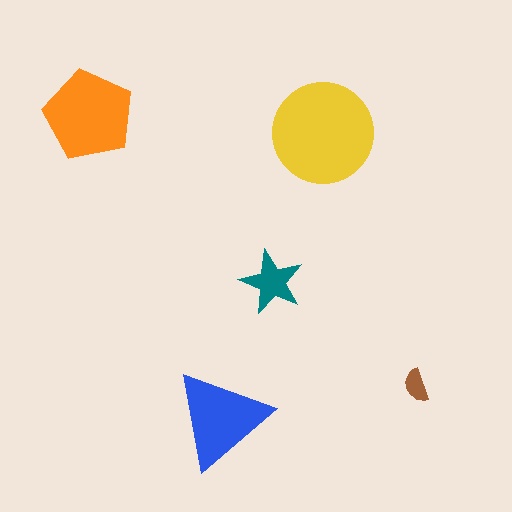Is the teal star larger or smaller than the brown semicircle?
Larger.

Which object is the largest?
The yellow circle.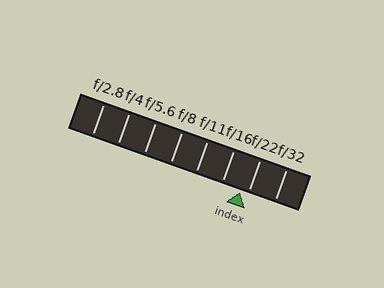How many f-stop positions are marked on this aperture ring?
There are 8 f-stop positions marked.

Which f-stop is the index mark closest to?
The index mark is closest to f/22.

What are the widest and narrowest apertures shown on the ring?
The widest aperture shown is f/2.8 and the narrowest is f/32.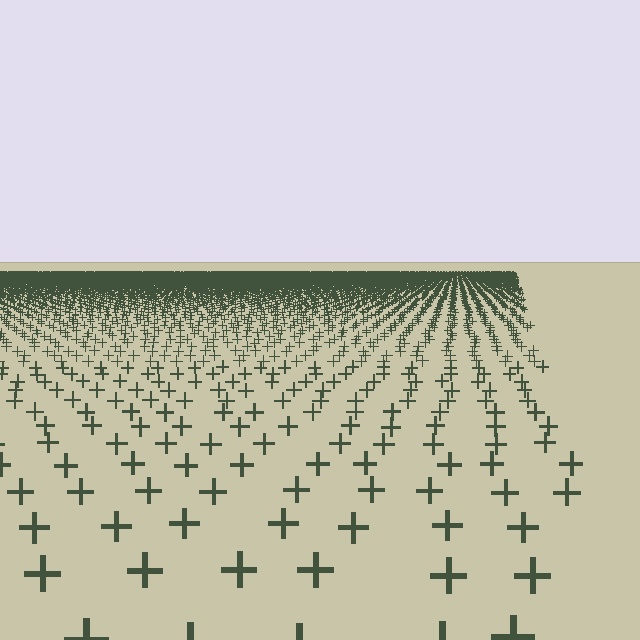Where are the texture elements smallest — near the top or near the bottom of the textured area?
Near the top.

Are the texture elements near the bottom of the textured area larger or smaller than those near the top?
Larger. Near the bottom, elements are closer to the viewer and appear at a bigger on-screen size.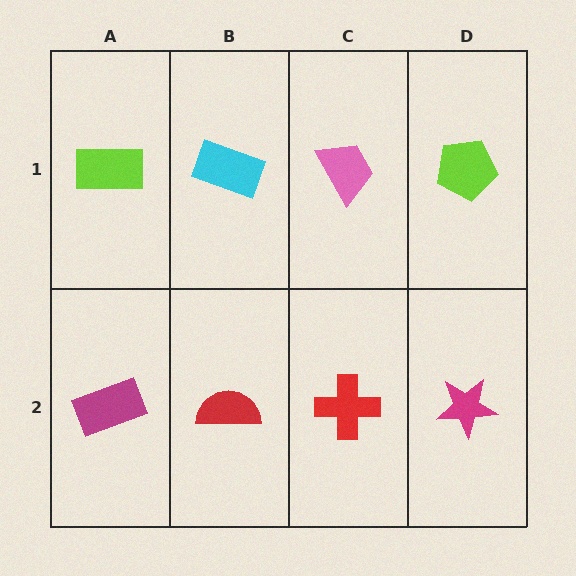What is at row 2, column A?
A magenta rectangle.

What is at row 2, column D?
A magenta star.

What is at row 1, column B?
A cyan rectangle.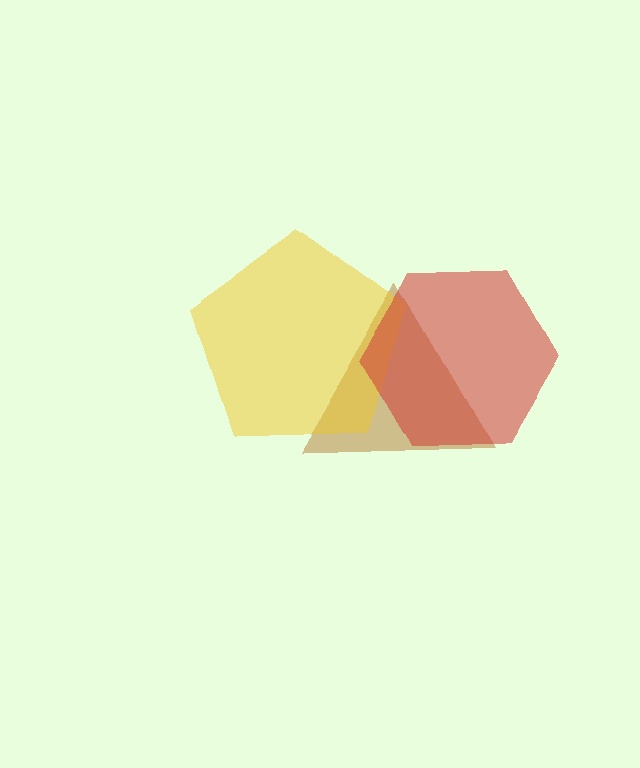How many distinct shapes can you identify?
There are 3 distinct shapes: a brown triangle, a yellow pentagon, a red hexagon.